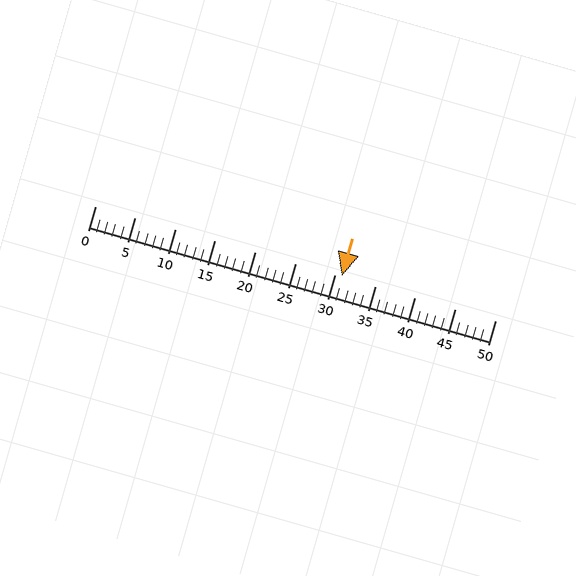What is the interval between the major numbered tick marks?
The major tick marks are spaced 5 units apart.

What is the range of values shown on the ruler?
The ruler shows values from 0 to 50.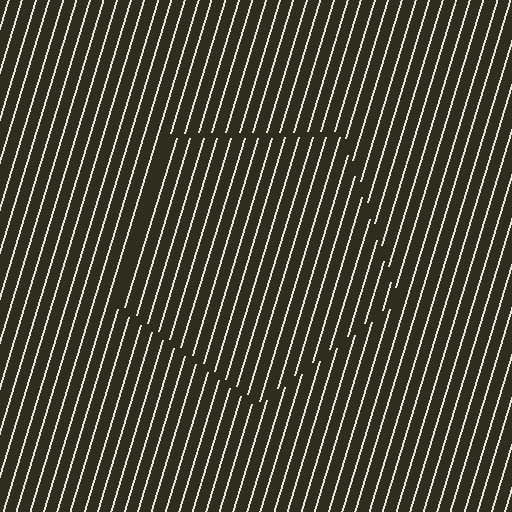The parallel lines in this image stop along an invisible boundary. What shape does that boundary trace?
An illusory pentagon. The interior of the shape contains the same grating, shifted by half a period — the contour is defined by the phase discontinuity where line-ends from the inner and outer gratings abut.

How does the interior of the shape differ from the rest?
The interior of the shape contains the same grating, shifted by half a period — the contour is defined by the phase discontinuity where line-ends from the inner and outer gratings abut.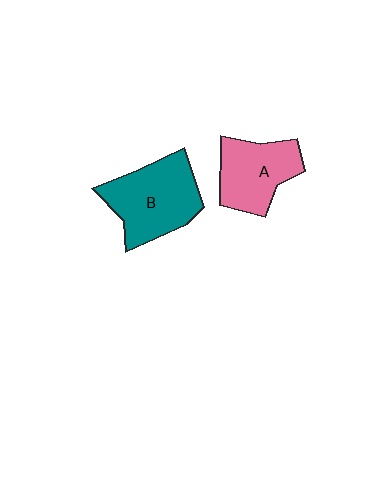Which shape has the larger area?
Shape B (teal).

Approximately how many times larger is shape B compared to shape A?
Approximately 1.3 times.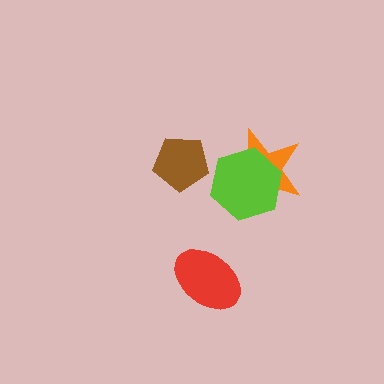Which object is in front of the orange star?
The lime hexagon is in front of the orange star.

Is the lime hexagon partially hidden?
No, no other shape covers it.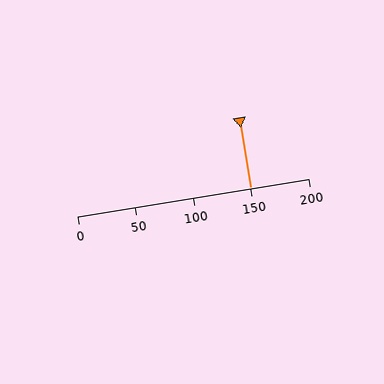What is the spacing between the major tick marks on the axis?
The major ticks are spaced 50 apart.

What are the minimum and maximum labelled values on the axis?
The axis runs from 0 to 200.